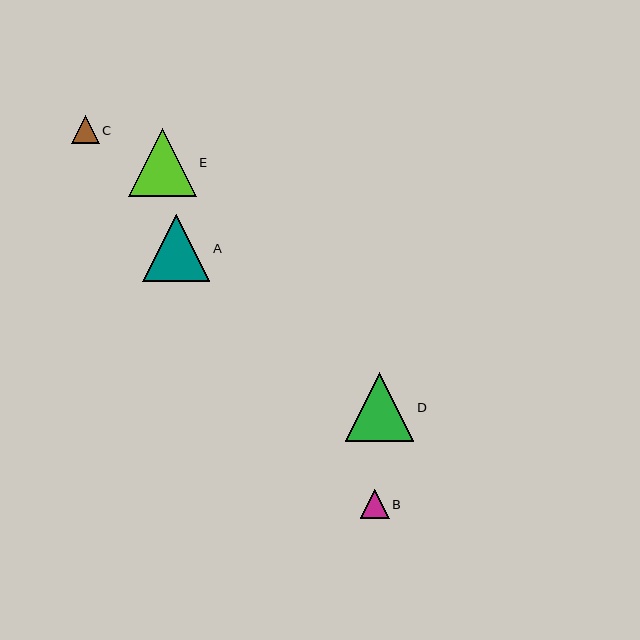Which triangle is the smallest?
Triangle C is the smallest with a size of approximately 28 pixels.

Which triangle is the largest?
Triangle D is the largest with a size of approximately 69 pixels.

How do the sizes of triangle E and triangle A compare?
Triangle E and triangle A are approximately the same size.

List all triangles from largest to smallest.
From largest to smallest: D, E, A, B, C.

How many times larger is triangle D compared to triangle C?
Triangle D is approximately 2.4 times the size of triangle C.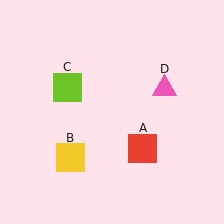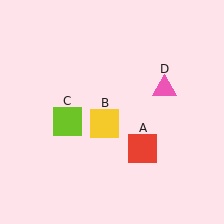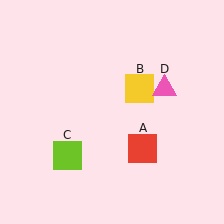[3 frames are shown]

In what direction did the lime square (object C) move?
The lime square (object C) moved down.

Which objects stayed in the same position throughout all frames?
Red square (object A) and pink triangle (object D) remained stationary.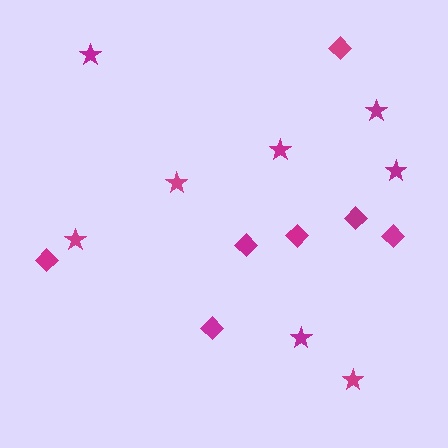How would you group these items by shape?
There are 2 groups: one group of stars (8) and one group of diamonds (7).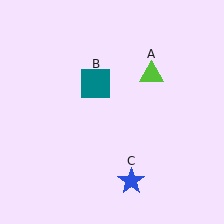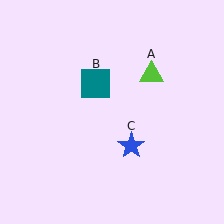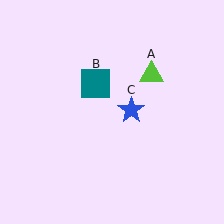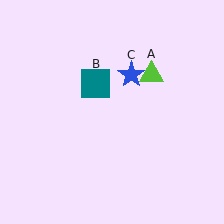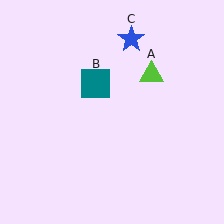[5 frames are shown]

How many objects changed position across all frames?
1 object changed position: blue star (object C).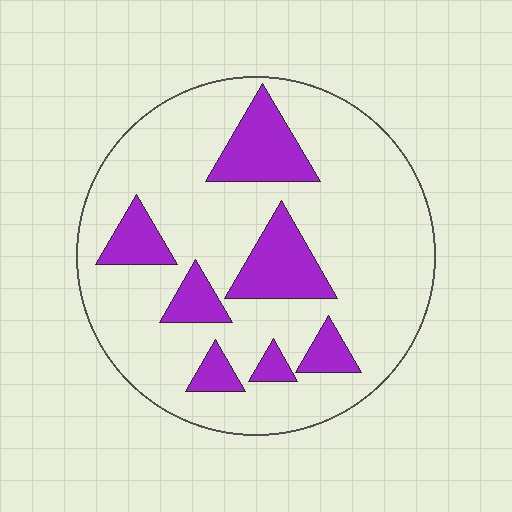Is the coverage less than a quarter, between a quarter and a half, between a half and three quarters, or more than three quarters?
Less than a quarter.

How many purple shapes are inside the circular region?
7.